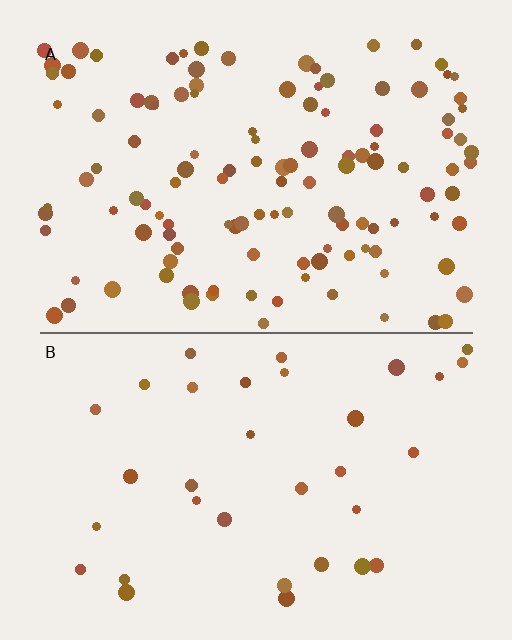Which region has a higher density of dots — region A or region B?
A (the top).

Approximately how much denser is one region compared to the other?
Approximately 3.6× — region A over region B.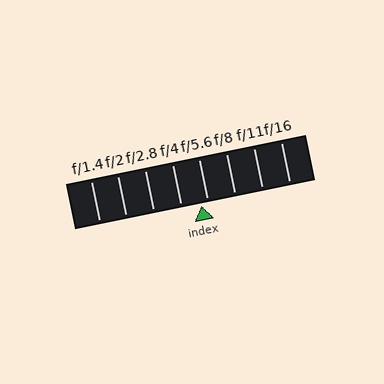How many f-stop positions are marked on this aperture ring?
There are 8 f-stop positions marked.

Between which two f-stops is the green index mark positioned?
The index mark is between f/4 and f/5.6.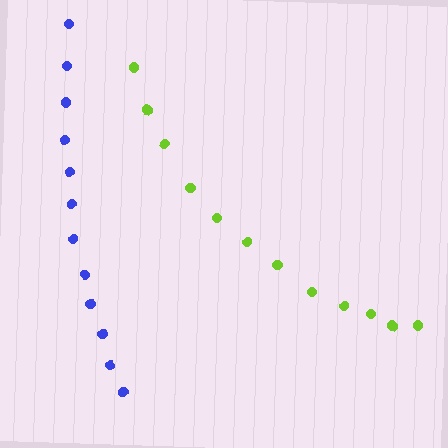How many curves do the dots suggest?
There are 2 distinct paths.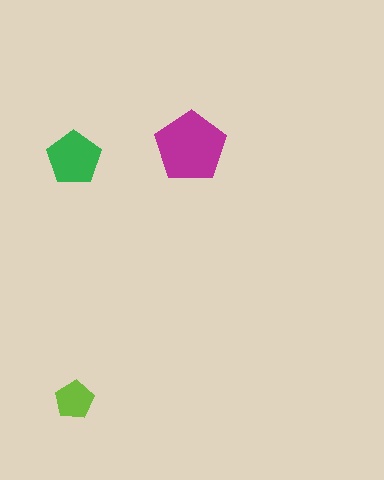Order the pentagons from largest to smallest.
the magenta one, the green one, the lime one.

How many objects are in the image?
There are 3 objects in the image.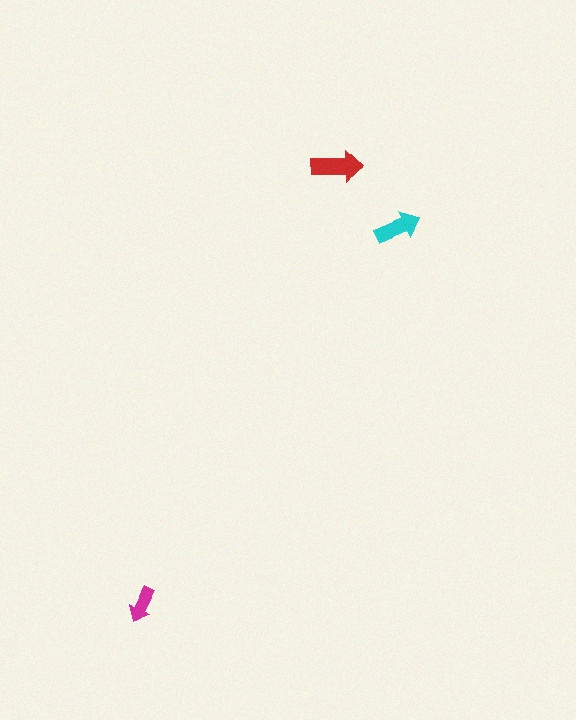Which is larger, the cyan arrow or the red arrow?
The red one.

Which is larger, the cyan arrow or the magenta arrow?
The cyan one.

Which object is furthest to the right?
The cyan arrow is rightmost.